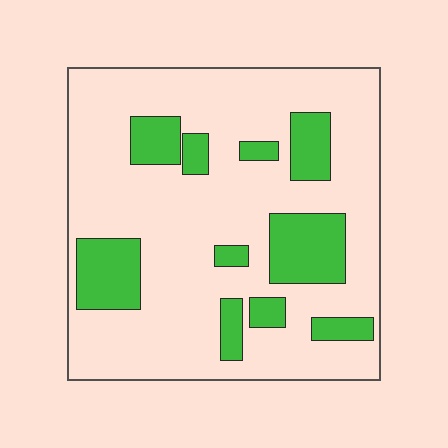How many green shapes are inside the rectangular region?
10.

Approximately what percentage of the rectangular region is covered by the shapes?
Approximately 25%.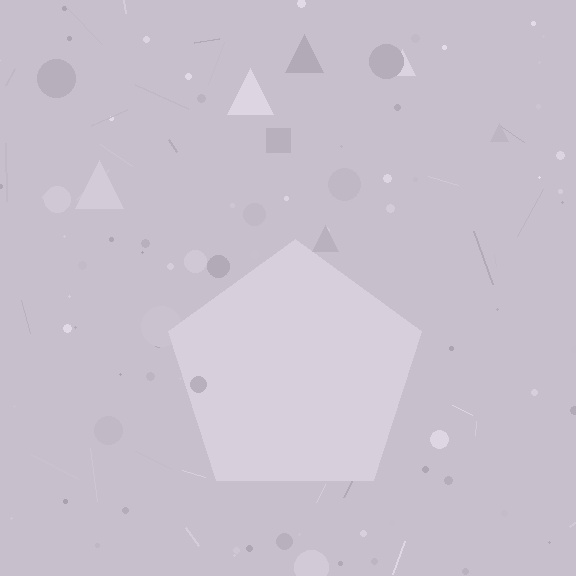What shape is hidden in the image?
A pentagon is hidden in the image.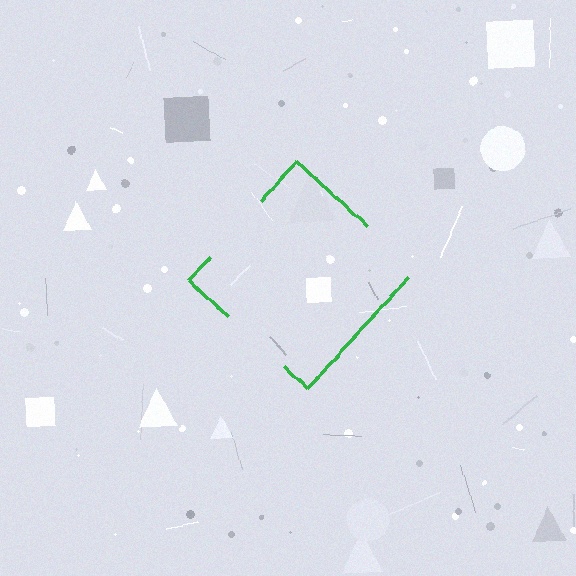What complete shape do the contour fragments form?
The contour fragments form a diamond.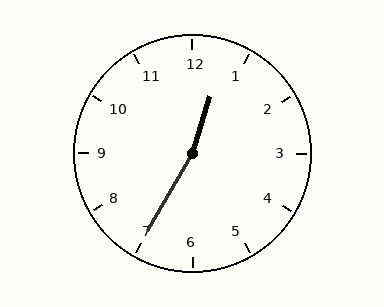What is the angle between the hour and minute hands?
Approximately 168 degrees.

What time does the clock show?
12:35.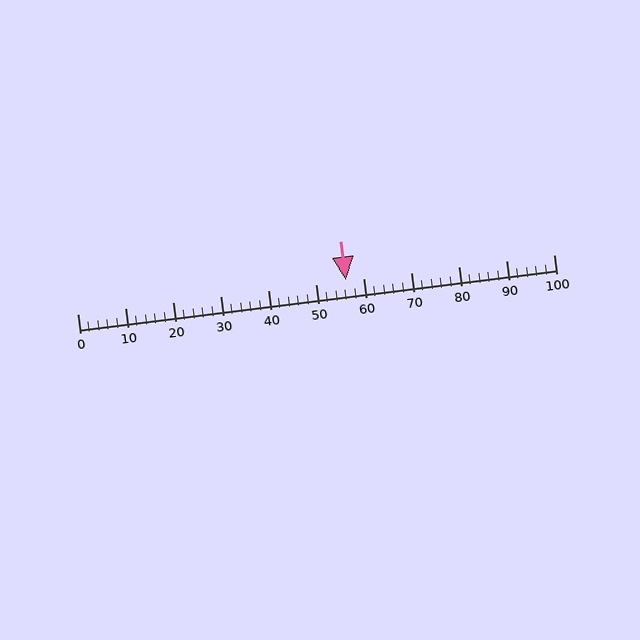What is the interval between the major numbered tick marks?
The major tick marks are spaced 10 units apart.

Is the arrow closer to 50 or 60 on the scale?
The arrow is closer to 60.